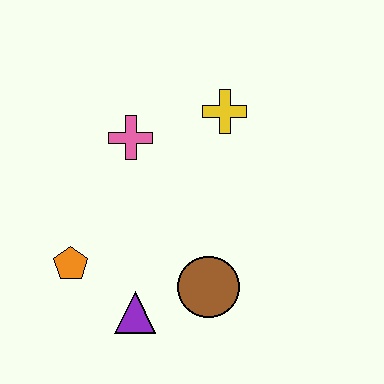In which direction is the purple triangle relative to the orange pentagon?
The purple triangle is to the right of the orange pentagon.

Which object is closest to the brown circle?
The purple triangle is closest to the brown circle.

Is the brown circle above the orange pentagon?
No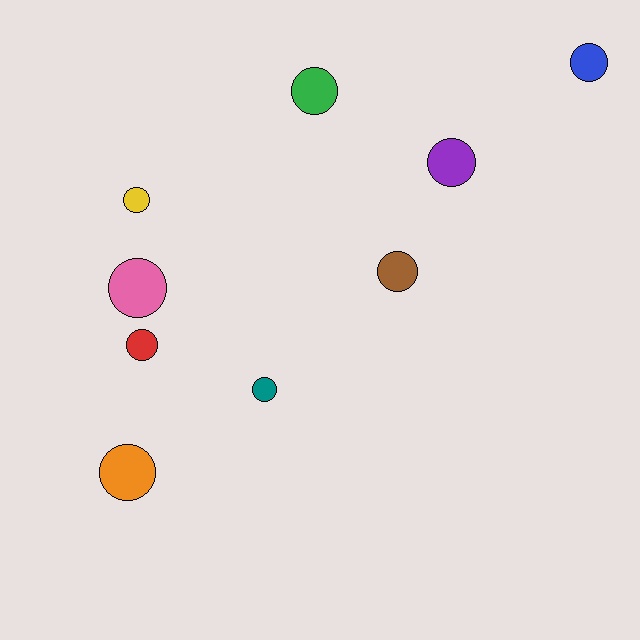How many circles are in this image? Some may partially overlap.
There are 9 circles.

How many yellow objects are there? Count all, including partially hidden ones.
There is 1 yellow object.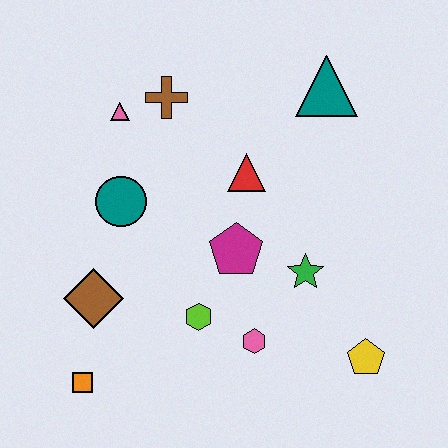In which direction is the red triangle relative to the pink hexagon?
The red triangle is above the pink hexagon.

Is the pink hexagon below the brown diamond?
Yes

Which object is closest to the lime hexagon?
The pink hexagon is closest to the lime hexagon.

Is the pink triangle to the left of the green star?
Yes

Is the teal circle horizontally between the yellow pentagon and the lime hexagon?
No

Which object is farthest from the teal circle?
The yellow pentagon is farthest from the teal circle.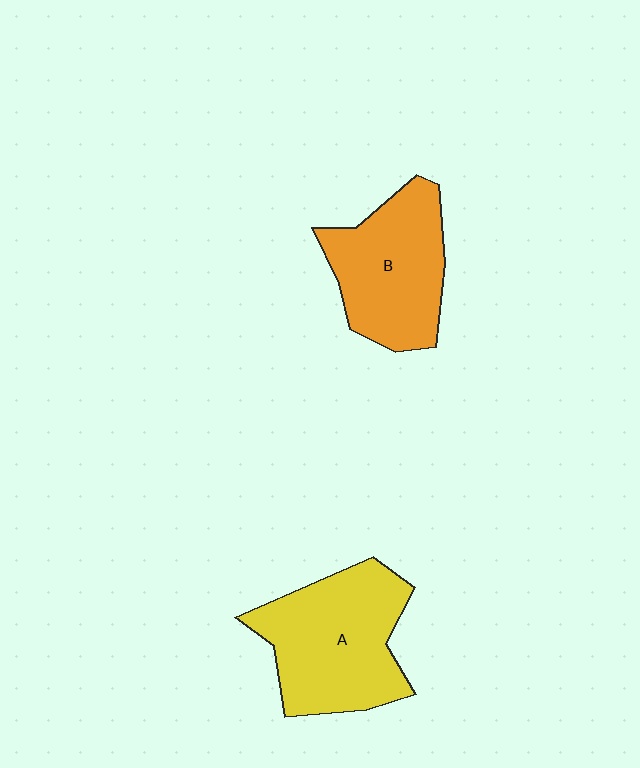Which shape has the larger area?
Shape A (yellow).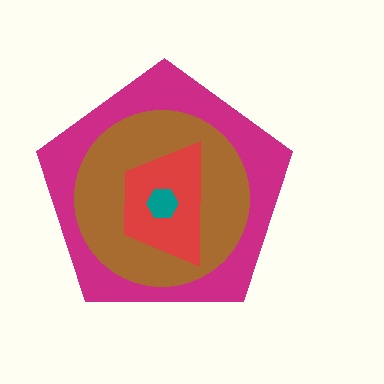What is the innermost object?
The teal hexagon.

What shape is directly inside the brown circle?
The red trapezoid.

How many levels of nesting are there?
4.